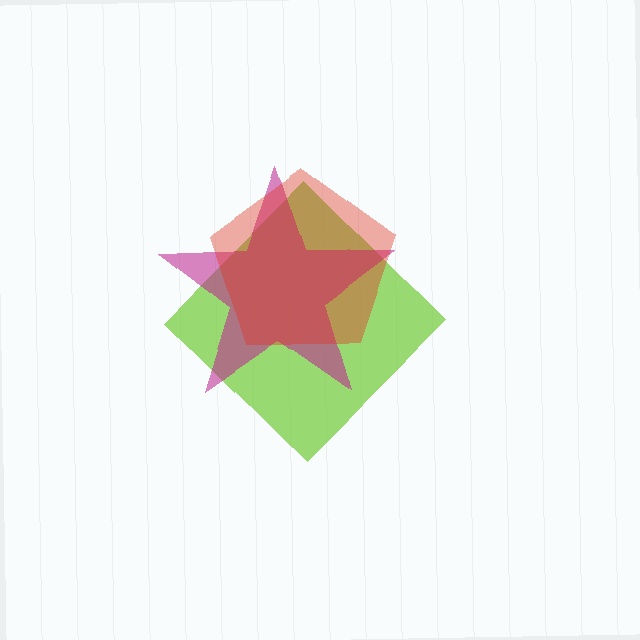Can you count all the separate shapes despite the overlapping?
Yes, there are 3 separate shapes.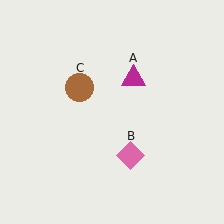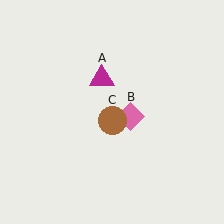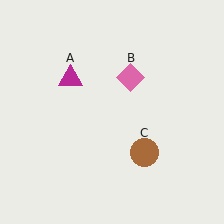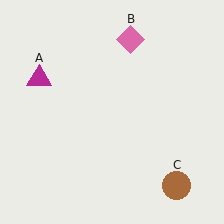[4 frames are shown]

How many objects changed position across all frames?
3 objects changed position: magenta triangle (object A), pink diamond (object B), brown circle (object C).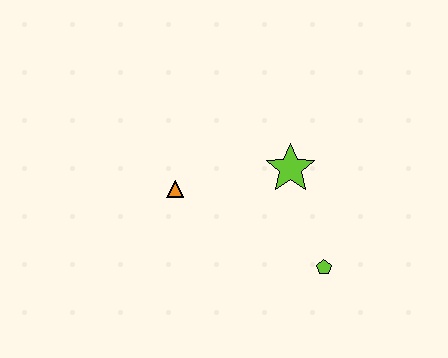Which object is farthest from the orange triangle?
The lime pentagon is farthest from the orange triangle.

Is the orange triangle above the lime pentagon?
Yes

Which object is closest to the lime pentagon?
The lime star is closest to the lime pentagon.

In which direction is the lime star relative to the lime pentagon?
The lime star is above the lime pentagon.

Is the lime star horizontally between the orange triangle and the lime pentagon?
Yes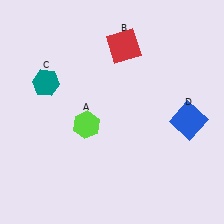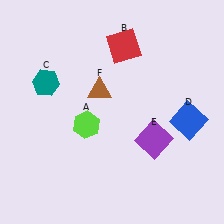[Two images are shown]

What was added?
A purple square (E), a brown triangle (F) were added in Image 2.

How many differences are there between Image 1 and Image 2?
There are 2 differences between the two images.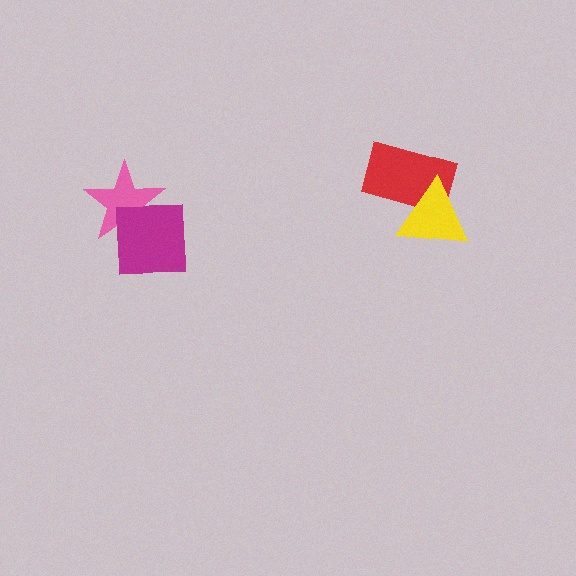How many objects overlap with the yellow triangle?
1 object overlaps with the yellow triangle.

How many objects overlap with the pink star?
1 object overlaps with the pink star.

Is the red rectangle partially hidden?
Yes, it is partially covered by another shape.